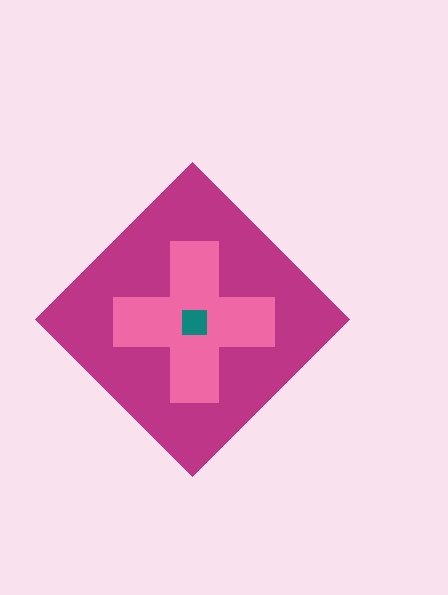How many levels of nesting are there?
3.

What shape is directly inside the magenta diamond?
The pink cross.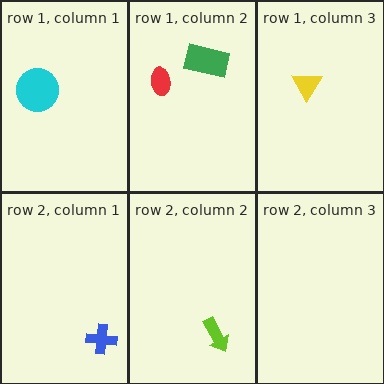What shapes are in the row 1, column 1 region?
The cyan circle.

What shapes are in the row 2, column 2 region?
The lime arrow.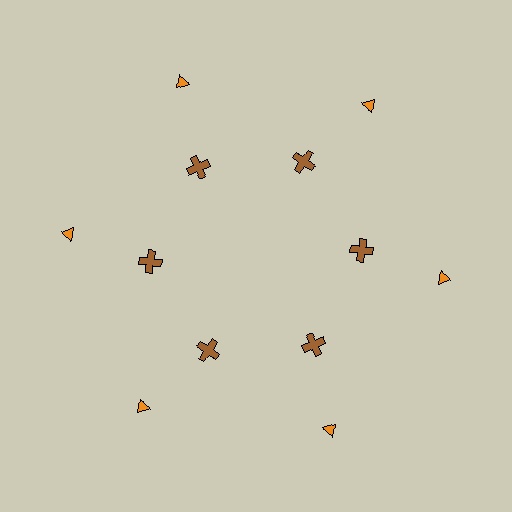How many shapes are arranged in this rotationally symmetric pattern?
There are 12 shapes, arranged in 6 groups of 2.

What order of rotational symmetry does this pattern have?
This pattern has 6-fold rotational symmetry.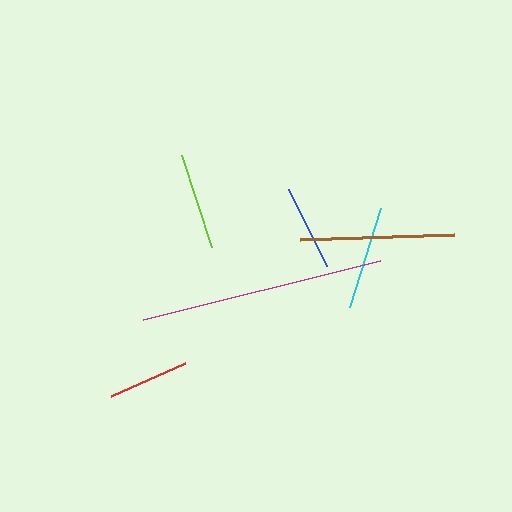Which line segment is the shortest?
The red line is the shortest at approximately 82 pixels.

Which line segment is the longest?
The magenta line is the longest at approximately 244 pixels.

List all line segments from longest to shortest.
From longest to shortest: magenta, brown, cyan, lime, blue, red.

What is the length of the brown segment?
The brown segment is approximately 154 pixels long.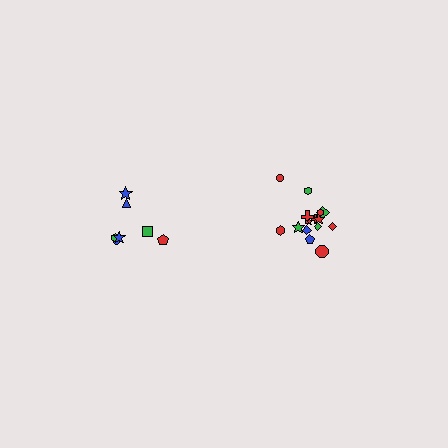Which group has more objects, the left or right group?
The right group.